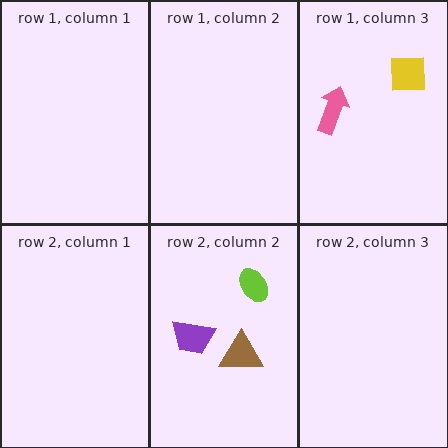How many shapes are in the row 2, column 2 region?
3.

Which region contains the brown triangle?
The row 2, column 2 region.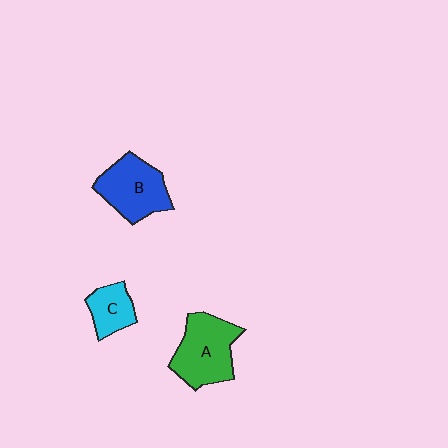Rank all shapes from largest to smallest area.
From largest to smallest: A (green), B (blue), C (cyan).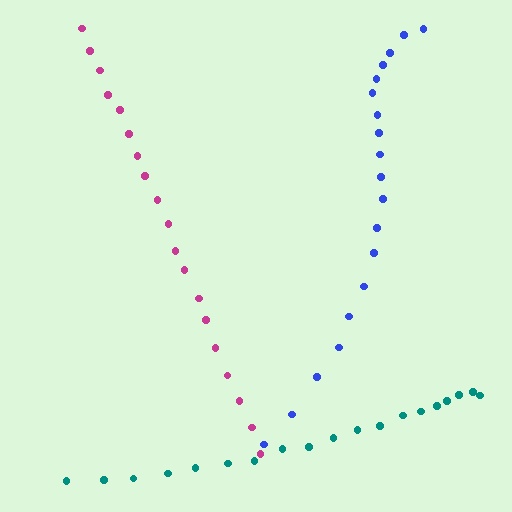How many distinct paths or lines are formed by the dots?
There are 3 distinct paths.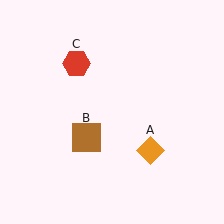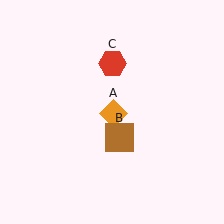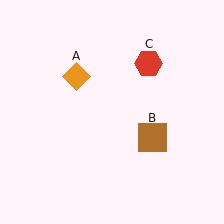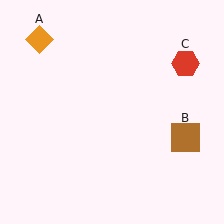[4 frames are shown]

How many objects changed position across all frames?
3 objects changed position: orange diamond (object A), brown square (object B), red hexagon (object C).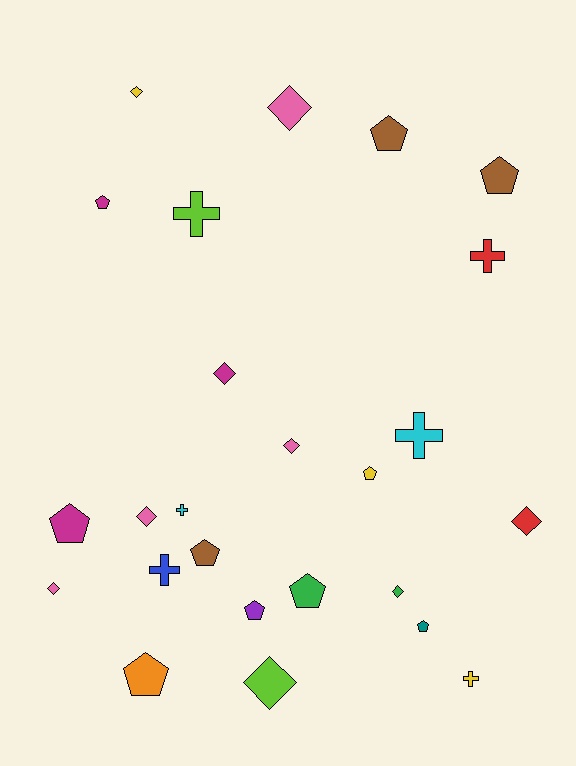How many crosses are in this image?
There are 6 crosses.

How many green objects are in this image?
There are 2 green objects.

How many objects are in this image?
There are 25 objects.